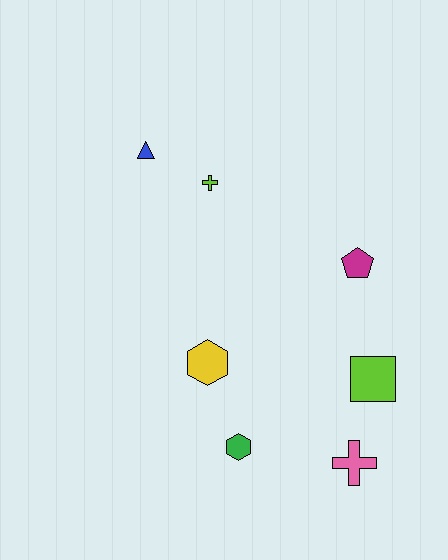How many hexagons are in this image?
There are 2 hexagons.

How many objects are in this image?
There are 7 objects.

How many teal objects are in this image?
There are no teal objects.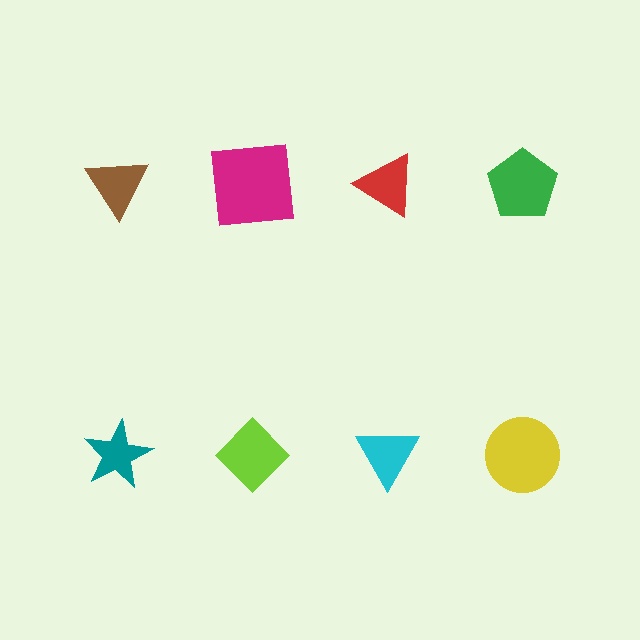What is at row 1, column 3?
A red triangle.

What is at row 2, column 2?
A lime diamond.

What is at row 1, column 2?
A magenta square.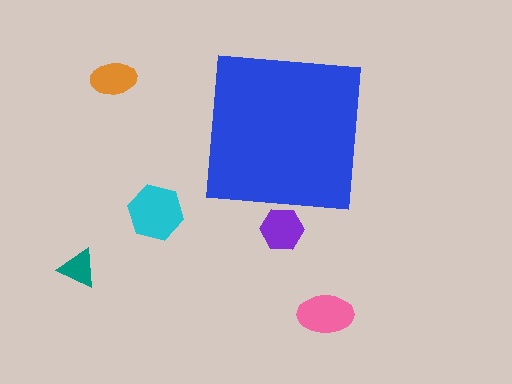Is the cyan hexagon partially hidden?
No, the cyan hexagon is fully visible.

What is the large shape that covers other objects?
A blue square.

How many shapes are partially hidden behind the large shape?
1 shape is partially hidden.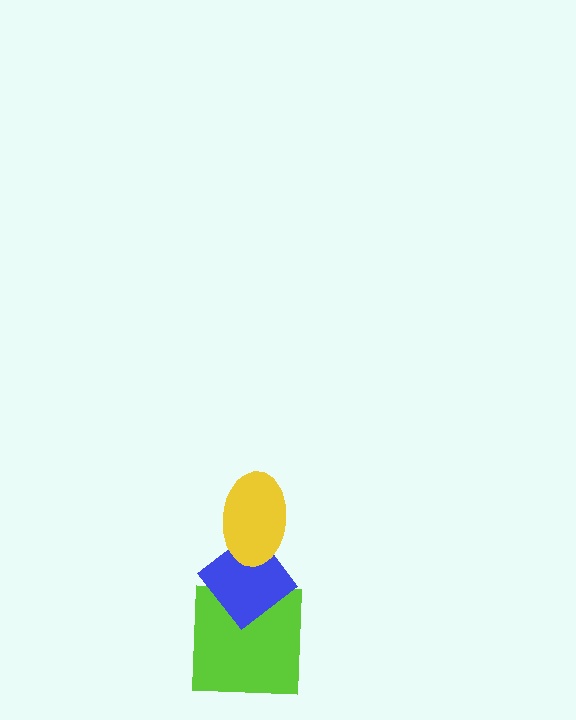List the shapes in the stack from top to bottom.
From top to bottom: the yellow ellipse, the blue diamond, the lime square.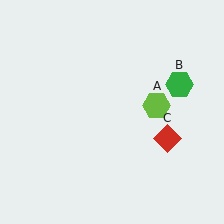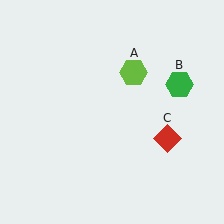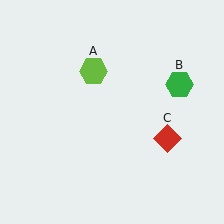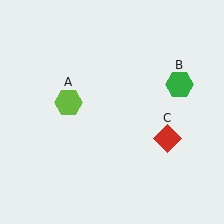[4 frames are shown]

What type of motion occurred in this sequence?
The lime hexagon (object A) rotated counterclockwise around the center of the scene.